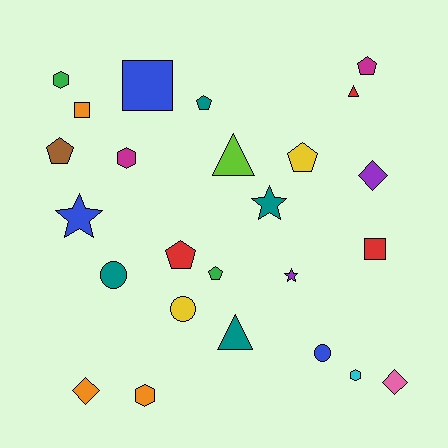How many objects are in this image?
There are 25 objects.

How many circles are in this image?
There are 3 circles.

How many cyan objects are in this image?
There is 1 cyan object.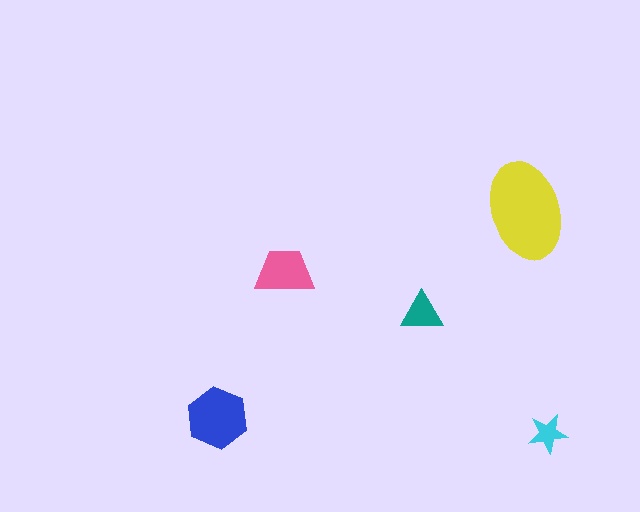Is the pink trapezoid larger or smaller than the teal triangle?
Larger.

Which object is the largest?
The yellow ellipse.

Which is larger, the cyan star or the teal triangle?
The teal triangle.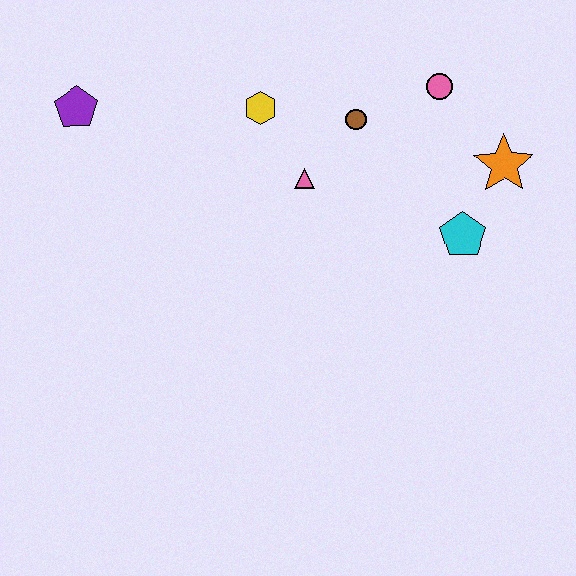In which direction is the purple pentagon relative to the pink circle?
The purple pentagon is to the left of the pink circle.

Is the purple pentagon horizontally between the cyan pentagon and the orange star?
No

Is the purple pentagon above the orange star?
Yes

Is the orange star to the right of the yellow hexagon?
Yes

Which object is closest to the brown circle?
The pink triangle is closest to the brown circle.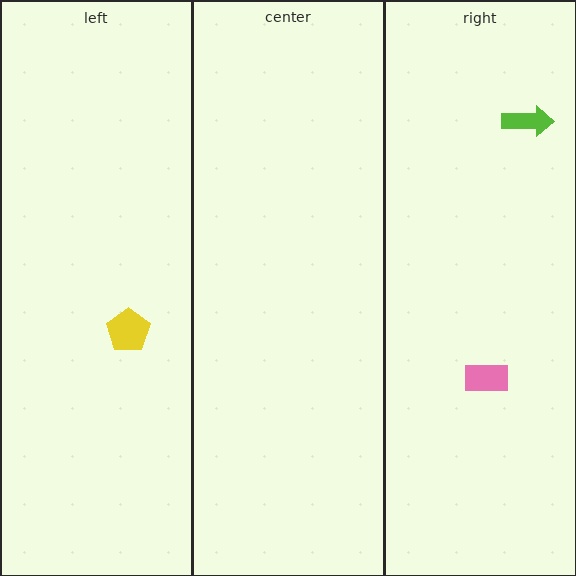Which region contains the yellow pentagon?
The left region.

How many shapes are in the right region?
2.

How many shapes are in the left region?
1.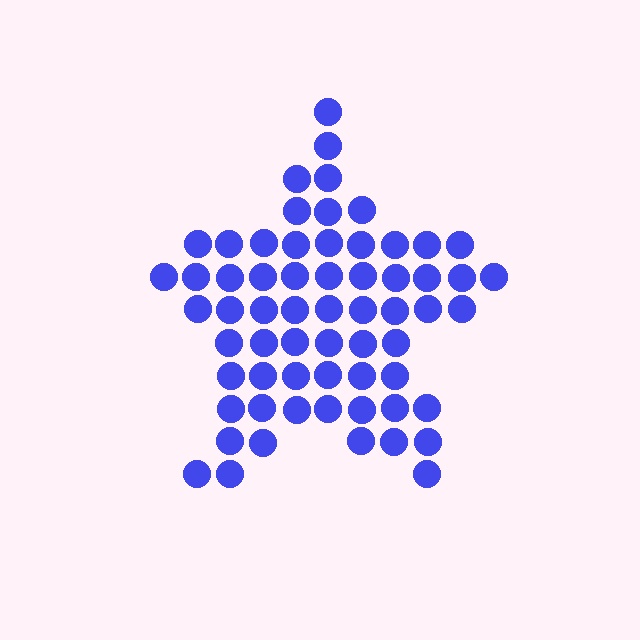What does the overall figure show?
The overall figure shows a star.